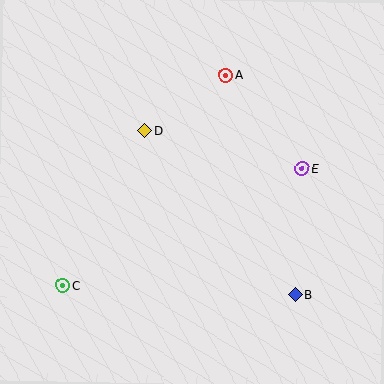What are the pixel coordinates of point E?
Point E is at (302, 169).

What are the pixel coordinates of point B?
Point B is at (295, 295).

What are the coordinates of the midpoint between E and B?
The midpoint between E and B is at (299, 232).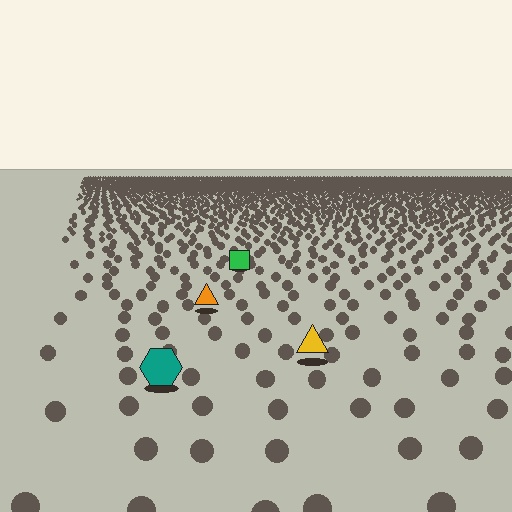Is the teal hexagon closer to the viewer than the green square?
Yes. The teal hexagon is closer — you can tell from the texture gradient: the ground texture is coarser near it.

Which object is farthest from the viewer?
The green square is farthest from the viewer. It appears smaller and the ground texture around it is denser.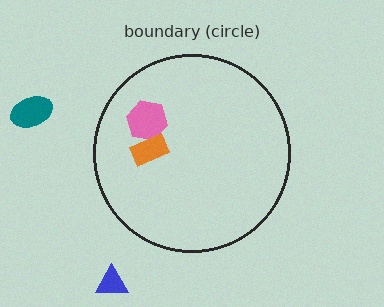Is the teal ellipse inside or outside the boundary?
Outside.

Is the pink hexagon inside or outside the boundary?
Inside.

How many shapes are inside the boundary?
2 inside, 2 outside.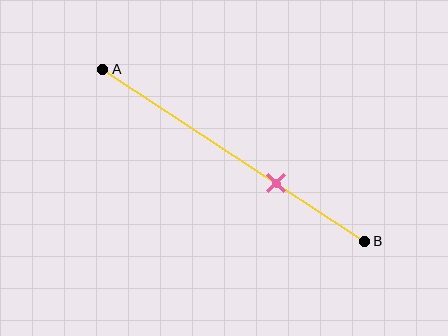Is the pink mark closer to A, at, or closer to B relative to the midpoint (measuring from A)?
The pink mark is closer to point B than the midpoint of segment AB.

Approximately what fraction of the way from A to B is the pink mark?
The pink mark is approximately 65% of the way from A to B.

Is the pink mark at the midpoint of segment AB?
No, the mark is at about 65% from A, not at the 50% midpoint.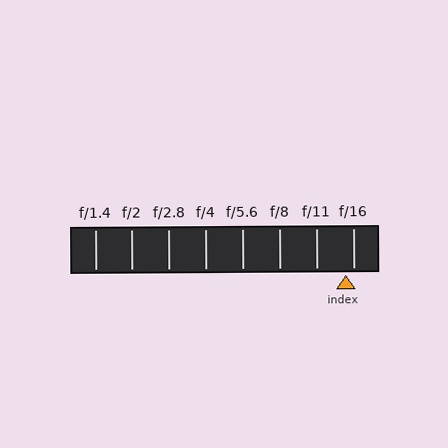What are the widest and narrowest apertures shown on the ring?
The widest aperture shown is f/1.4 and the narrowest is f/16.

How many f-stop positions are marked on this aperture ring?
There are 8 f-stop positions marked.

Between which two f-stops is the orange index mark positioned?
The index mark is between f/11 and f/16.